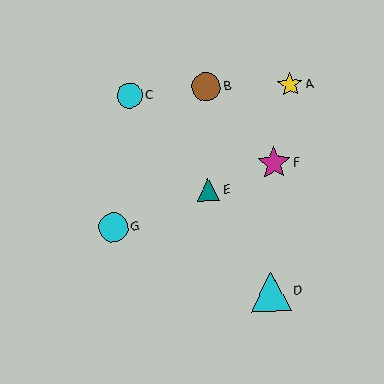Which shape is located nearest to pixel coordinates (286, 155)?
The magenta star (labeled F) at (274, 163) is nearest to that location.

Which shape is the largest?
The cyan triangle (labeled D) is the largest.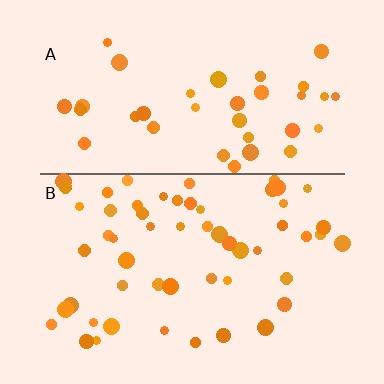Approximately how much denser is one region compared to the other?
Approximately 1.4× — region B over region A.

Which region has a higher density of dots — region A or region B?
B (the bottom).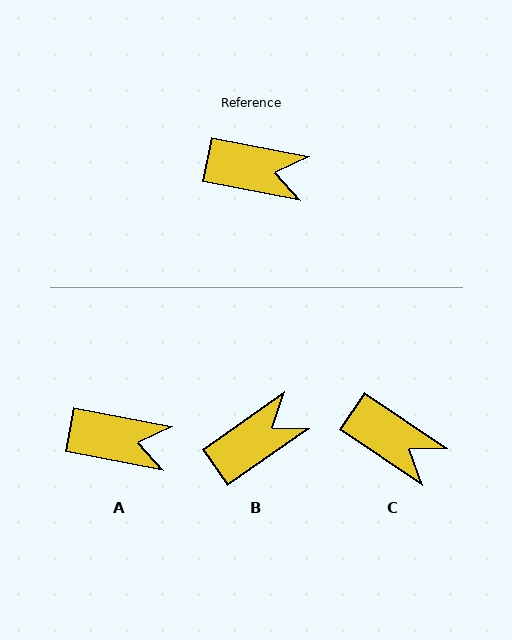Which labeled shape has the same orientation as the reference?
A.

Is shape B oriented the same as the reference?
No, it is off by about 46 degrees.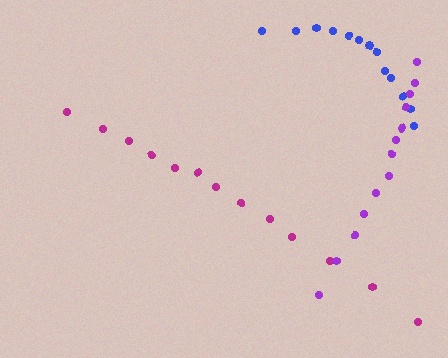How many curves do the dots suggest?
There are 3 distinct paths.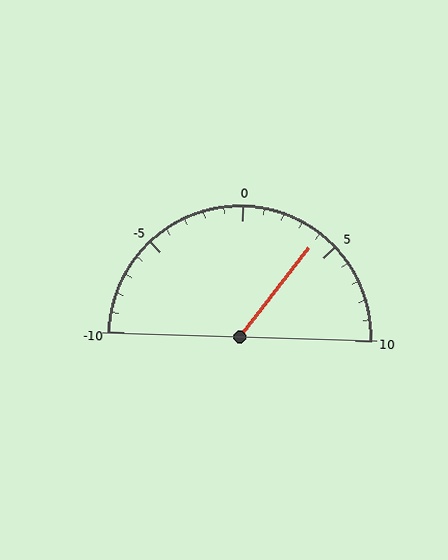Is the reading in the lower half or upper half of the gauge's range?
The reading is in the upper half of the range (-10 to 10).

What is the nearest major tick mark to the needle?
The nearest major tick mark is 5.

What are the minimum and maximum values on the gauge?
The gauge ranges from -10 to 10.